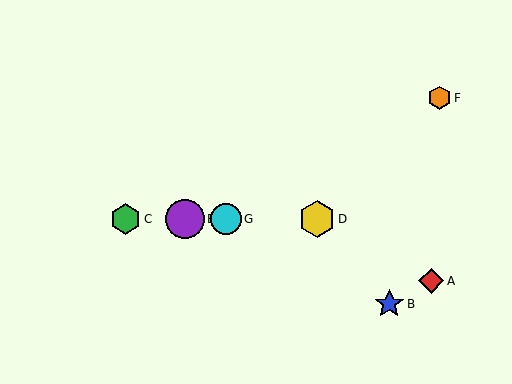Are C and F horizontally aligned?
No, C is at y≈219 and F is at y≈98.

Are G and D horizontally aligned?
Yes, both are at y≈219.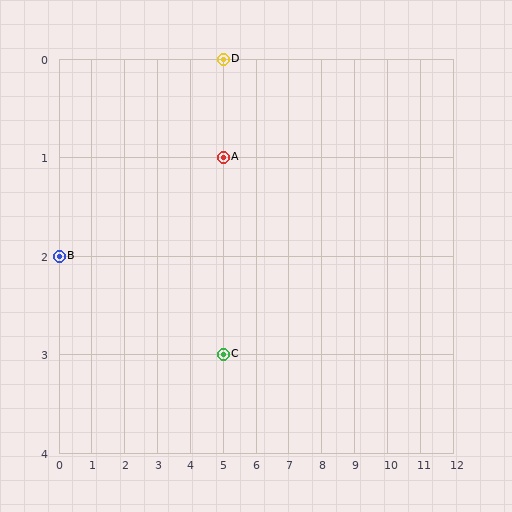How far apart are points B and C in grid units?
Points B and C are 5 columns and 1 row apart (about 5.1 grid units diagonally).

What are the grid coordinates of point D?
Point D is at grid coordinates (5, 0).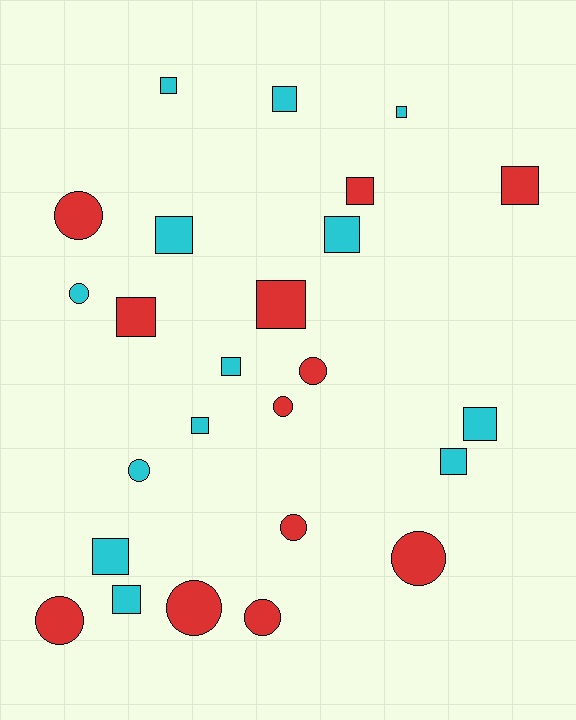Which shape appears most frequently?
Square, with 15 objects.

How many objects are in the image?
There are 25 objects.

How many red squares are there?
There are 4 red squares.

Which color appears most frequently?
Cyan, with 13 objects.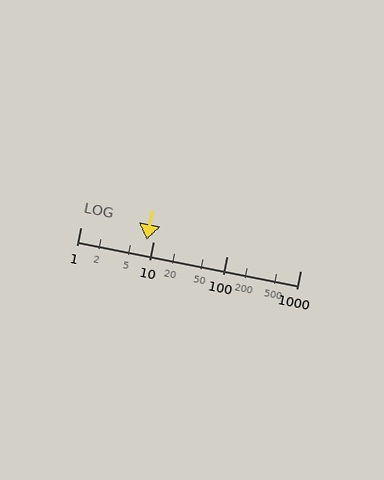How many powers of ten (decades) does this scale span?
The scale spans 3 decades, from 1 to 1000.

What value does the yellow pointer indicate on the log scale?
The pointer indicates approximately 8.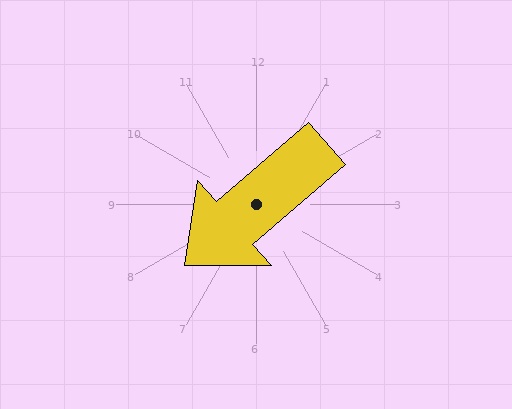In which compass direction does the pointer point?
Southwest.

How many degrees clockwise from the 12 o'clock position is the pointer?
Approximately 229 degrees.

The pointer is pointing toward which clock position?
Roughly 8 o'clock.